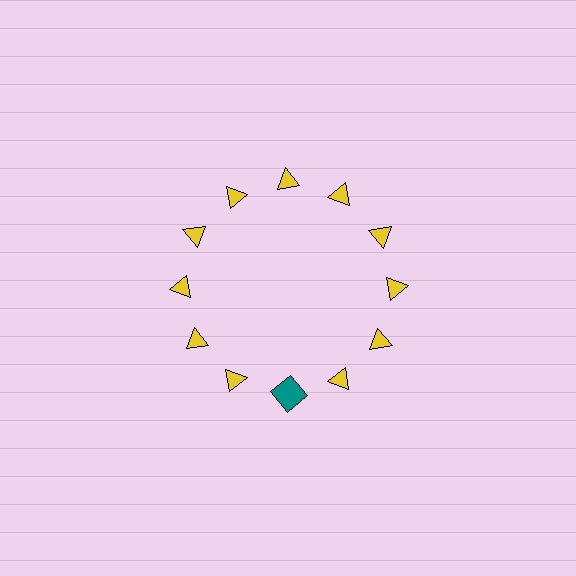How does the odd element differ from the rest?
It differs in both color (teal instead of yellow) and shape (square instead of triangle).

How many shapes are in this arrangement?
There are 12 shapes arranged in a ring pattern.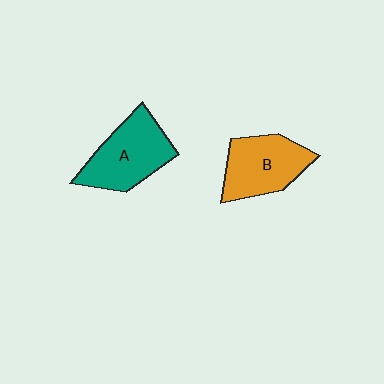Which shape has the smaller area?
Shape B (orange).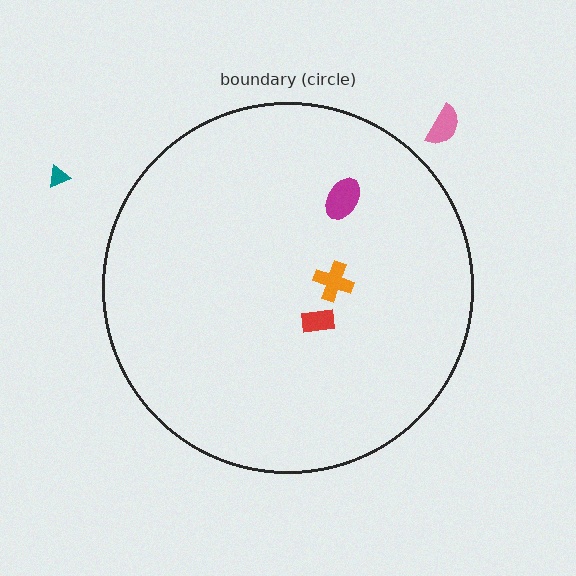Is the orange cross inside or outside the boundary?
Inside.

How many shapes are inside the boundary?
3 inside, 2 outside.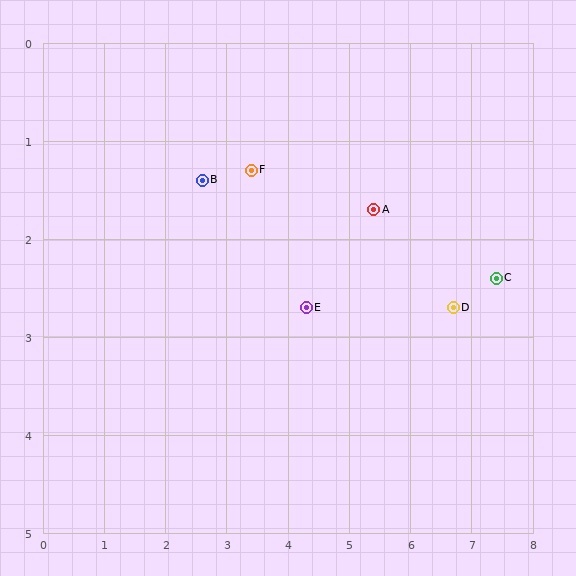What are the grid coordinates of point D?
Point D is at approximately (6.7, 2.7).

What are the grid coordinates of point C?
Point C is at approximately (7.4, 2.4).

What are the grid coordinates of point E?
Point E is at approximately (4.3, 2.7).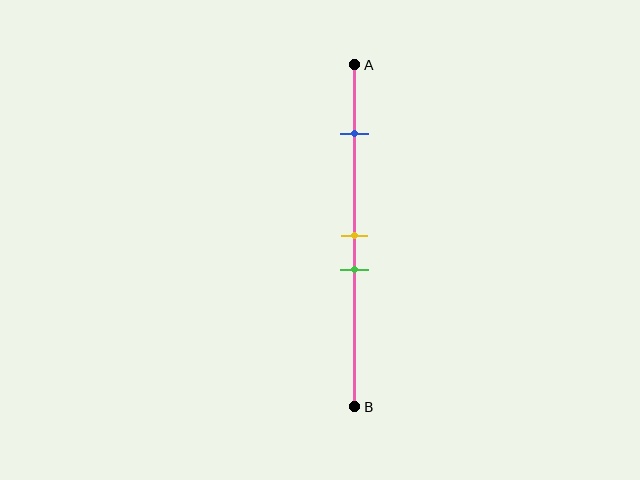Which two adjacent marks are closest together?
The yellow and green marks are the closest adjacent pair.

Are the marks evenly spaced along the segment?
No, the marks are not evenly spaced.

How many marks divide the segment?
There are 3 marks dividing the segment.